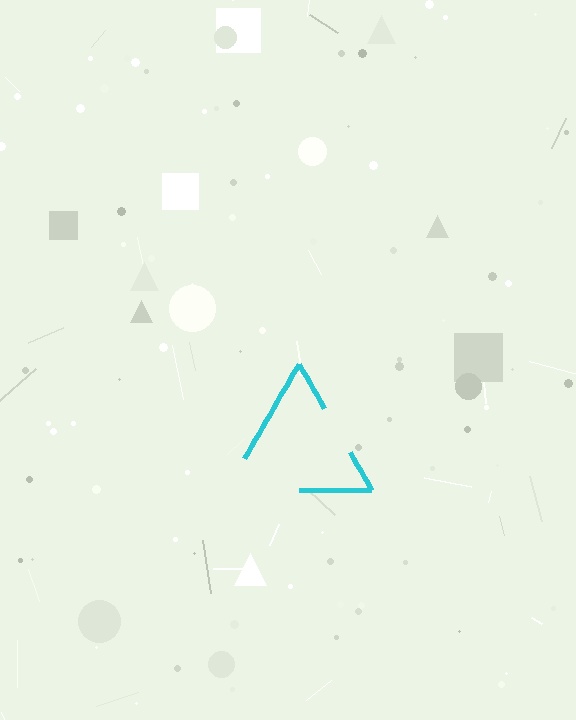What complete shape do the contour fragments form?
The contour fragments form a triangle.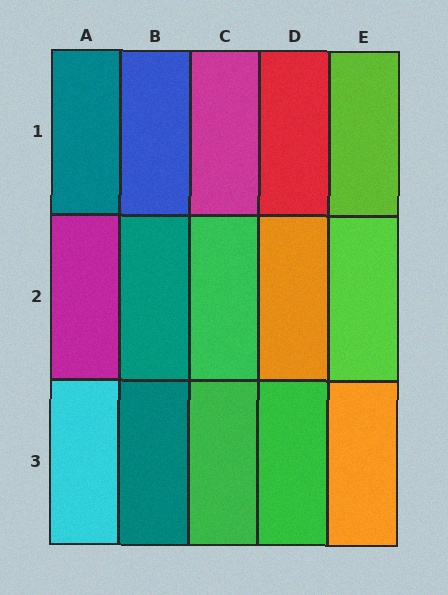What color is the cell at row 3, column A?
Cyan.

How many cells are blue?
1 cell is blue.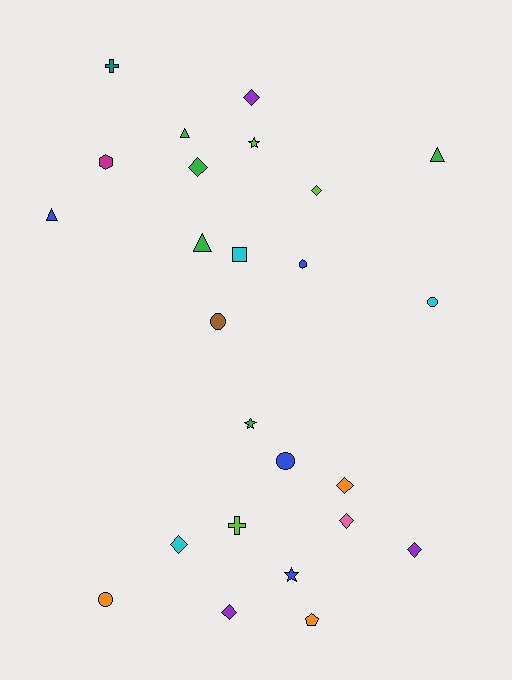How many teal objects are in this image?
There is 1 teal object.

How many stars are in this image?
There are 3 stars.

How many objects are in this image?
There are 25 objects.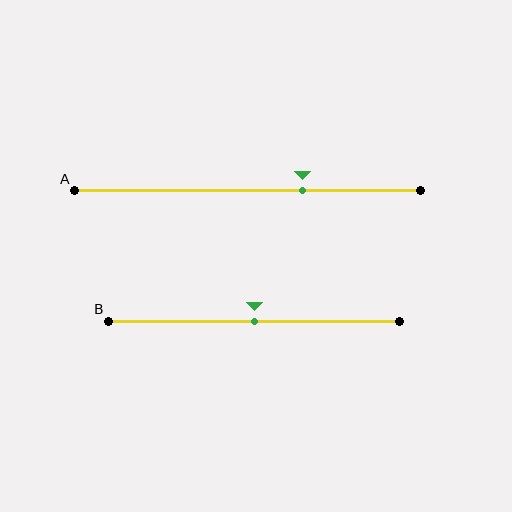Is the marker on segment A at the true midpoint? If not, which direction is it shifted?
No, the marker on segment A is shifted to the right by about 16% of the segment length.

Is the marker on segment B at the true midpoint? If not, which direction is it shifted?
Yes, the marker on segment B is at the true midpoint.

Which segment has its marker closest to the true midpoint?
Segment B has its marker closest to the true midpoint.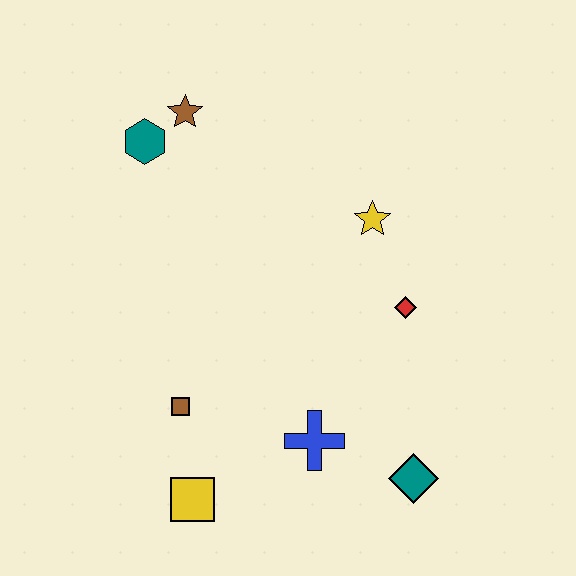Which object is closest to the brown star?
The teal hexagon is closest to the brown star.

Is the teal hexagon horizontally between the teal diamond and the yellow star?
No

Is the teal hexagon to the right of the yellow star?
No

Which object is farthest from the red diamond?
The teal hexagon is farthest from the red diamond.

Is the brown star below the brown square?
No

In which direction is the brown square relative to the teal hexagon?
The brown square is below the teal hexagon.